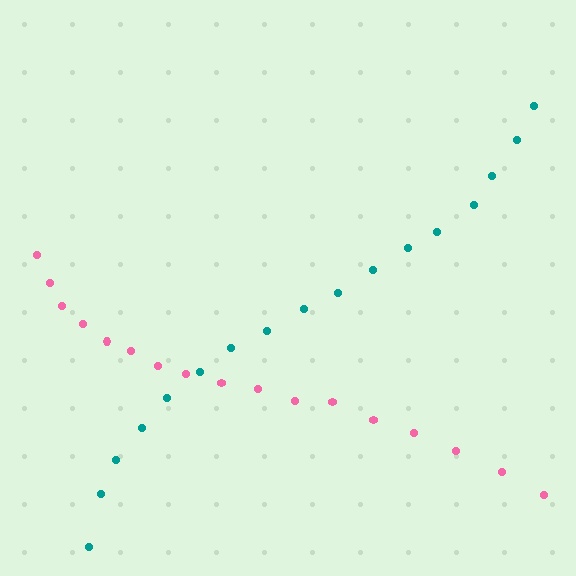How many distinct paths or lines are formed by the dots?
There are 2 distinct paths.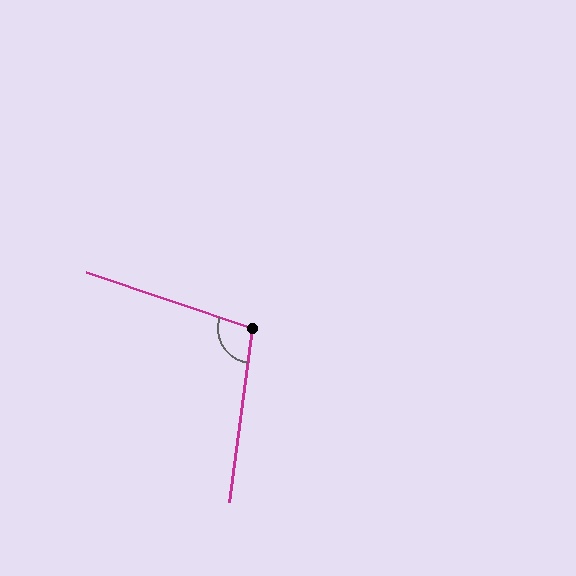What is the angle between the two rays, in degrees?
Approximately 101 degrees.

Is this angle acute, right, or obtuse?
It is obtuse.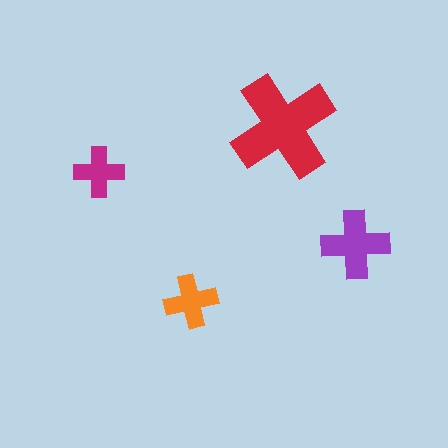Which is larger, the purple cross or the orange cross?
The purple one.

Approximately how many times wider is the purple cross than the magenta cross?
About 1.5 times wider.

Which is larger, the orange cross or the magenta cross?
The orange one.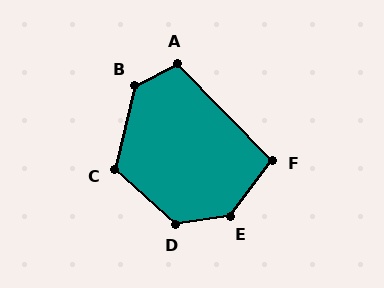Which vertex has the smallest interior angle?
F, at approximately 99 degrees.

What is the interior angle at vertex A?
Approximately 107 degrees (obtuse).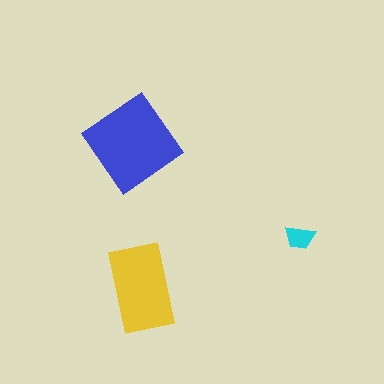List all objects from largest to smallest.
The blue diamond, the yellow rectangle, the cyan trapezoid.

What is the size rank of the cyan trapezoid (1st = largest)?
3rd.